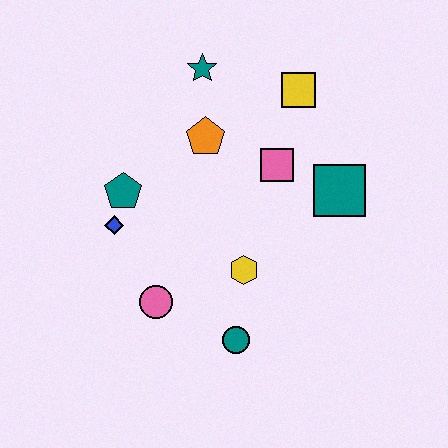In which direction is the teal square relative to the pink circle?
The teal square is to the right of the pink circle.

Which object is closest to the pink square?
The teal square is closest to the pink square.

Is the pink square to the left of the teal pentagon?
No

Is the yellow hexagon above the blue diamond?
No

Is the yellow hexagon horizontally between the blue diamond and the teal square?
Yes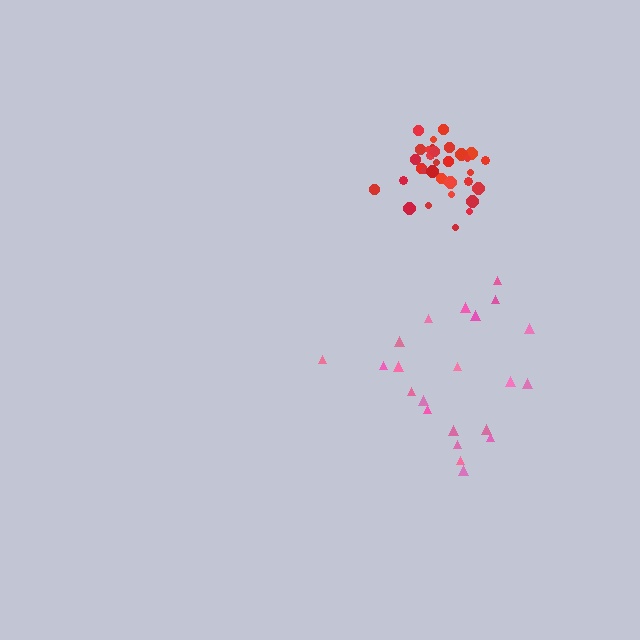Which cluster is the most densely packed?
Red.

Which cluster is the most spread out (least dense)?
Pink.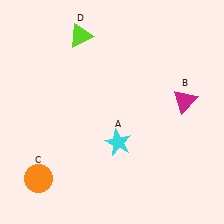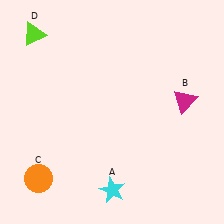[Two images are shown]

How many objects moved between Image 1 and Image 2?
2 objects moved between the two images.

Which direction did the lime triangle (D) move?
The lime triangle (D) moved left.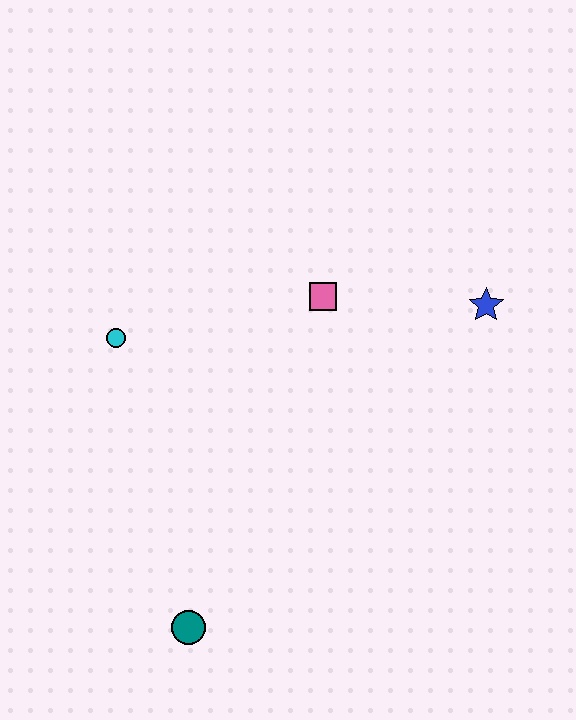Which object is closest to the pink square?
The blue star is closest to the pink square.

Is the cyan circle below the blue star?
Yes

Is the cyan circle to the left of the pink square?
Yes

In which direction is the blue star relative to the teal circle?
The blue star is above the teal circle.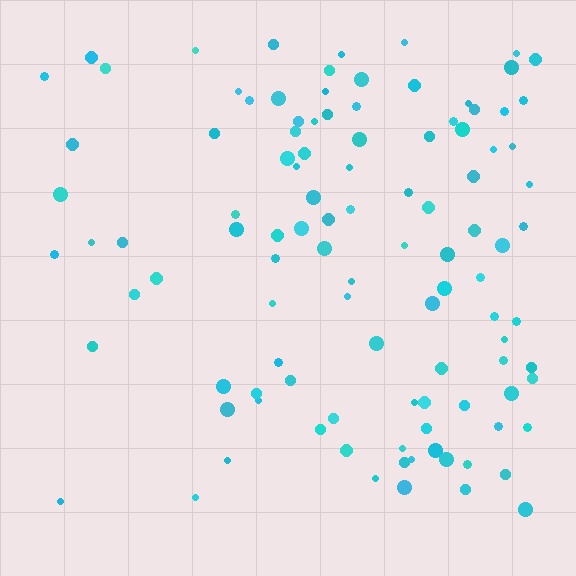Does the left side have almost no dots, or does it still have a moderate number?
Still a moderate number, just noticeably fewer than the right.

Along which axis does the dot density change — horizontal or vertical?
Horizontal.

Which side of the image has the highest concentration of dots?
The right.